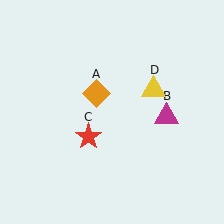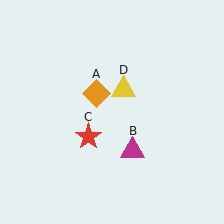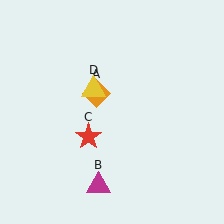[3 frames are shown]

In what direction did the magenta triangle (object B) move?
The magenta triangle (object B) moved down and to the left.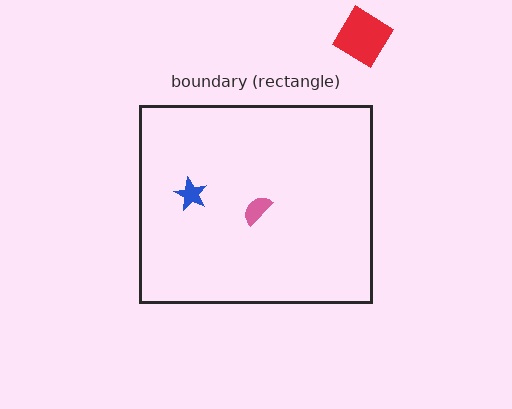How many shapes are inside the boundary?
2 inside, 1 outside.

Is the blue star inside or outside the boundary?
Inside.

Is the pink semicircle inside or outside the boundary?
Inside.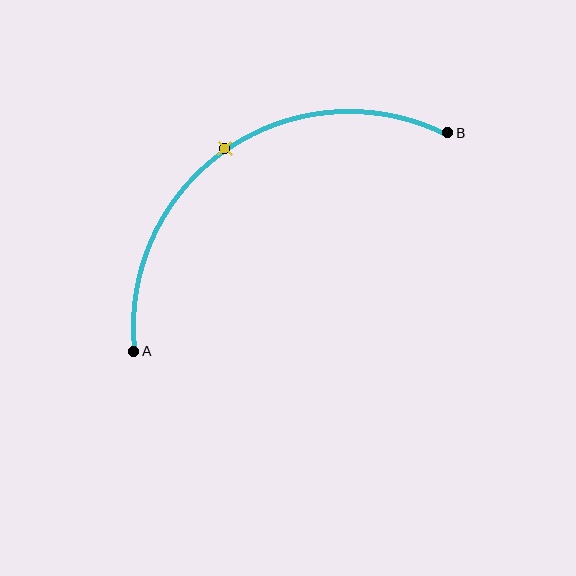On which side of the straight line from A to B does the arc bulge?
The arc bulges above and to the left of the straight line connecting A and B.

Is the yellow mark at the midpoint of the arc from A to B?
Yes. The yellow mark lies on the arc at equal arc-length from both A and B — it is the arc midpoint.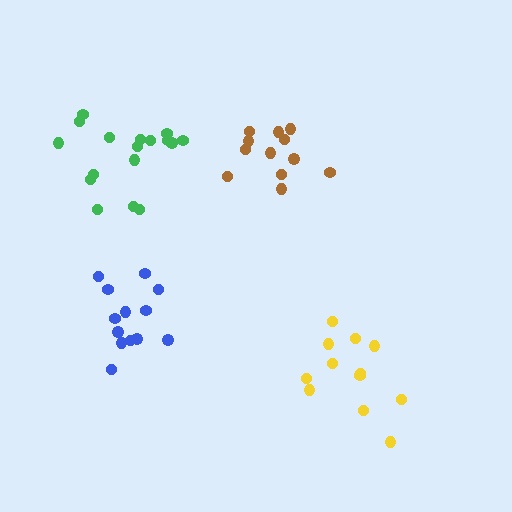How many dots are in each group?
Group 1: 13 dots, Group 2: 12 dots, Group 3: 12 dots, Group 4: 17 dots (54 total).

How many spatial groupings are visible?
There are 4 spatial groupings.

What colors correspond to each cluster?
The clusters are colored: blue, brown, yellow, green.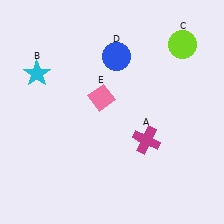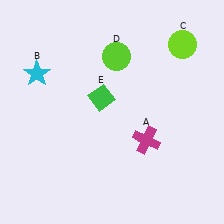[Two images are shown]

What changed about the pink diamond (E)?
In Image 1, E is pink. In Image 2, it changed to green.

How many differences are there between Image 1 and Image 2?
There are 2 differences between the two images.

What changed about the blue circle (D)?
In Image 1, D is blue. In Image 2, it changed to lime.